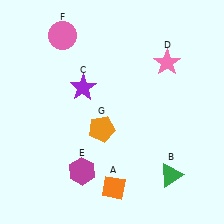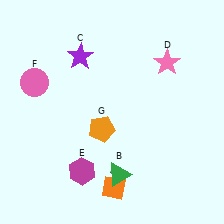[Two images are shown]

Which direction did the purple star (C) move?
The purple star (C) moved up.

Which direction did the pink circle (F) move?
The pink circle (F) moved down.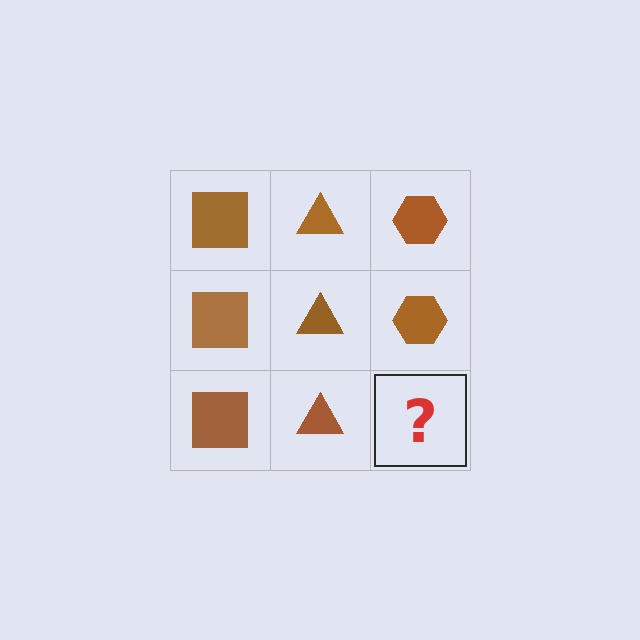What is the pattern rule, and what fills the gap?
The rule is that each column has a consistent shape. The gap should be filled with a brown hexagon.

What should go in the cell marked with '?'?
The missing cell should contain a brown hexagon.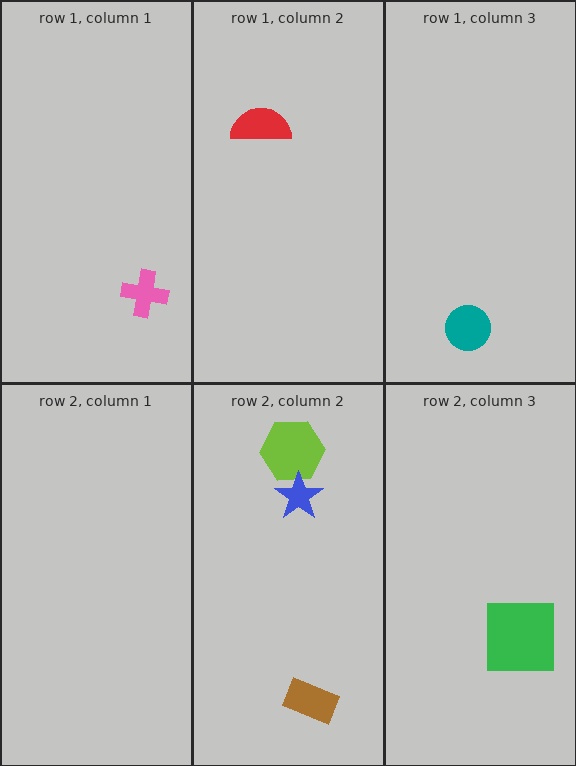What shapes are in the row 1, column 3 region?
The teal circle.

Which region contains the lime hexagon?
The row 2, column 2 region.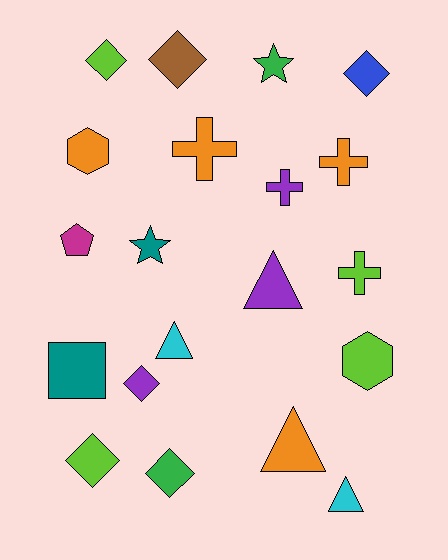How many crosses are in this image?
There are 4 crosses.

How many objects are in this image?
There are 20 objects.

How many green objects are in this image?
There are 2 green objects.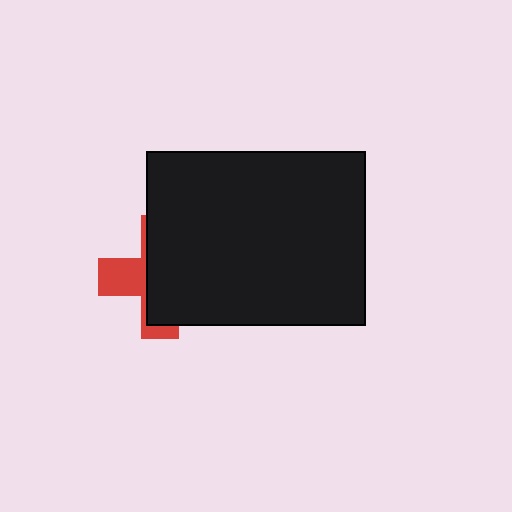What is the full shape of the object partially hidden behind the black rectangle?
The partially hidden object is a red cross.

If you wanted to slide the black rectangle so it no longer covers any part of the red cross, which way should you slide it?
Slide it right — that is the most direct way to separate the two shapes.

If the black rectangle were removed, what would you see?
You would see the complete red cross.